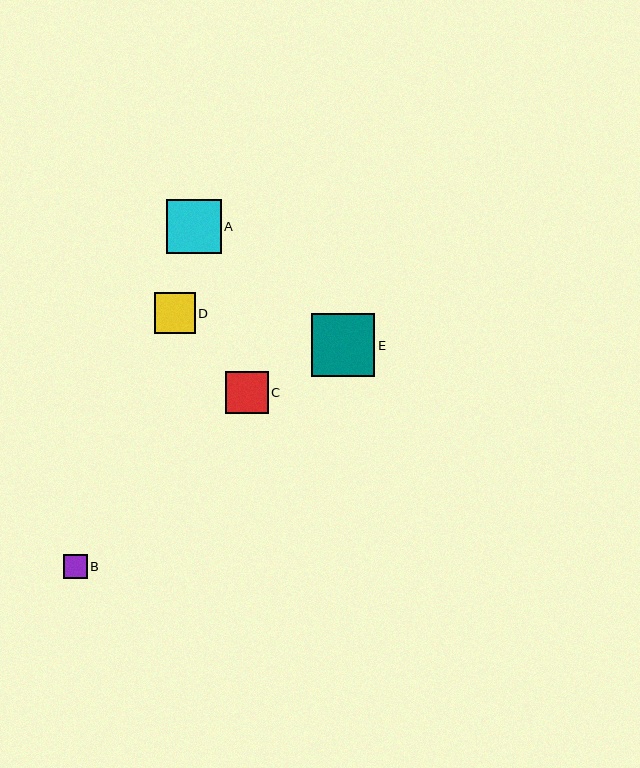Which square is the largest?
Square E is the largest with a size of approximately 63 pixels.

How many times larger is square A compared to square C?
Square A is approximately 1.3 times the size of square C.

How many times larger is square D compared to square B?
Square D is approximately 1.7 times the size of square B.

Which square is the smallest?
Square B is the smallest with a size of approximately 24 pixels.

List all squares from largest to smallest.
From largest to smallest: E, A, C, D, B.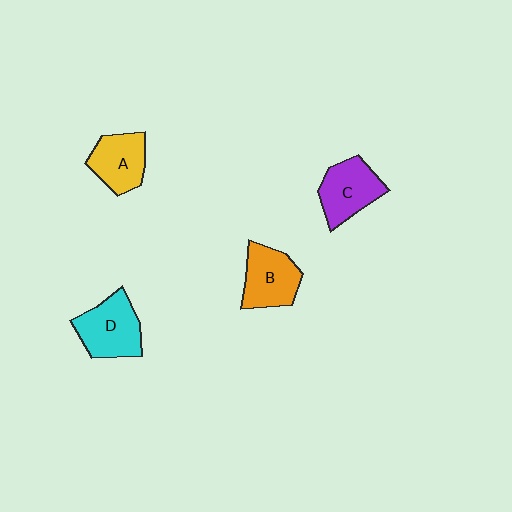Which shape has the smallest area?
Shape A (yellow).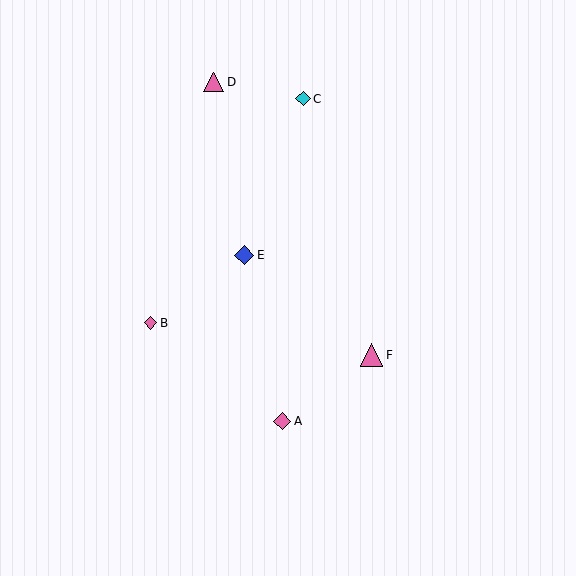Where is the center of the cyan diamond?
The center of the cyan diamond is at (303, 99).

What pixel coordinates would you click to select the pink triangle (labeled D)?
Click at (214, 82) to select the pink triangle D.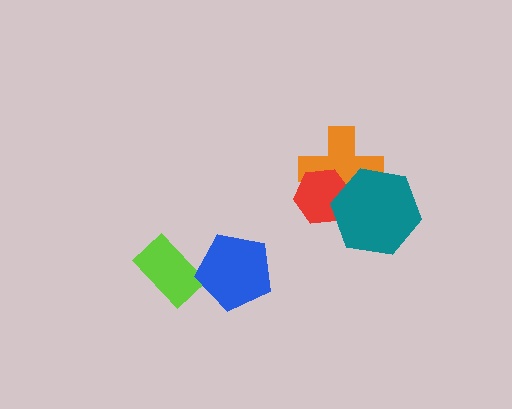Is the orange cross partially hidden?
Yes, it is partially covered by another shape.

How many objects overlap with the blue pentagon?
1 object overlaps with the blue pentagon.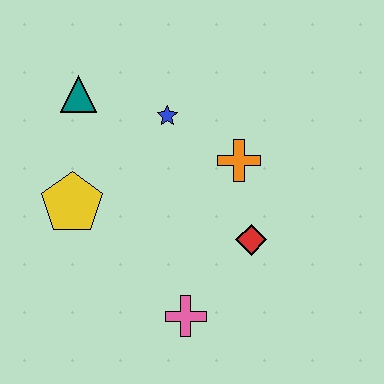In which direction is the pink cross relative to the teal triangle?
The pink cross is below the teal triangle.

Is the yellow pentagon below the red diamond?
No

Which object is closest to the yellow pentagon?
The teal triangle is closest to the yellow pentagon.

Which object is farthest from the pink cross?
The teal triangle is farthest from the pink cross.